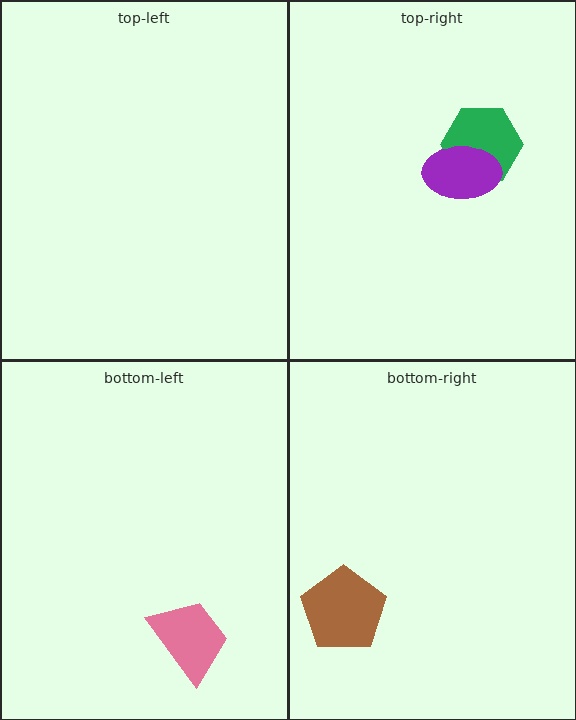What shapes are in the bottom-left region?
The pink trapezoid.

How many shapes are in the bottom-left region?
1.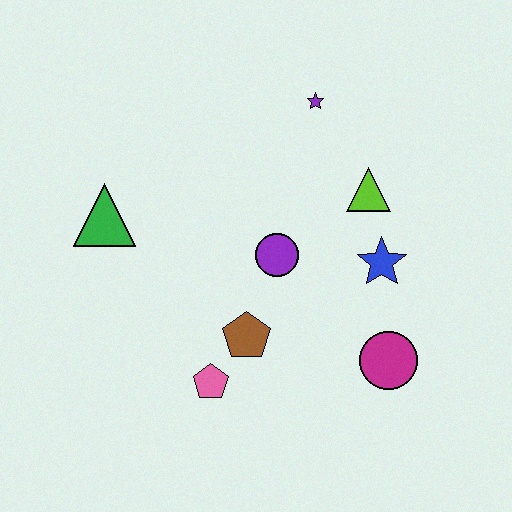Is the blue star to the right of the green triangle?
Yes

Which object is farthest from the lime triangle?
The green triangle is farthest from the lime triangle.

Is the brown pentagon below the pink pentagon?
No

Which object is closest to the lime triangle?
The blue star is closest to the lime triangle.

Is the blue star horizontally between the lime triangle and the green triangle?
No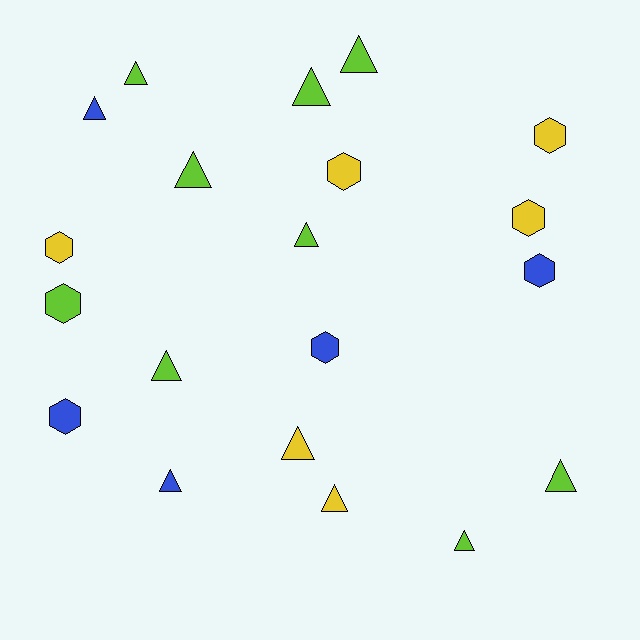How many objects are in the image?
There are 20 objects.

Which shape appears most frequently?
Triangle, with 12 objects.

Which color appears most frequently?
Lime, with 9 objects.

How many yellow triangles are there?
There are 2 yellow triangles.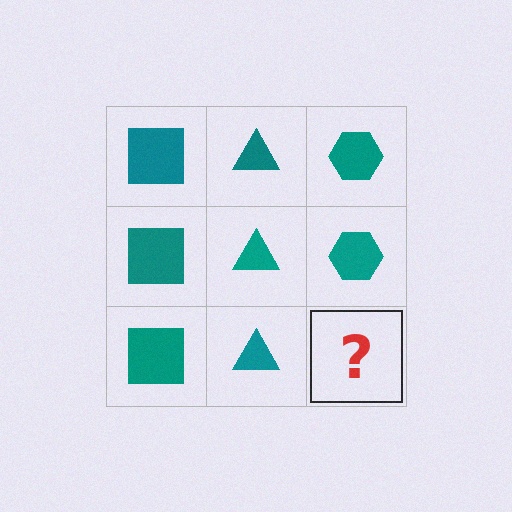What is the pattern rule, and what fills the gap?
The rule is that each column has a consistent shape. The gap should be filled with a teal hexagon.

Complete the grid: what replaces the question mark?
The question mark should be replaced with a teal hexagon.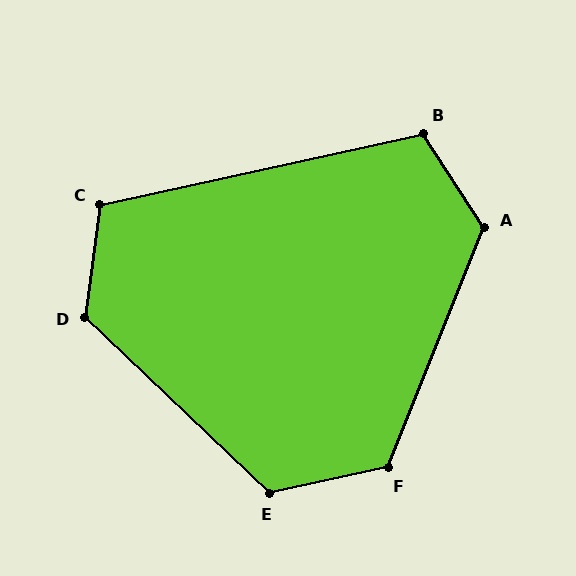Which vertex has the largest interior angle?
D, at approximately 126 degrees.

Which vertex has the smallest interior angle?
C, at approximately 110 degrees.